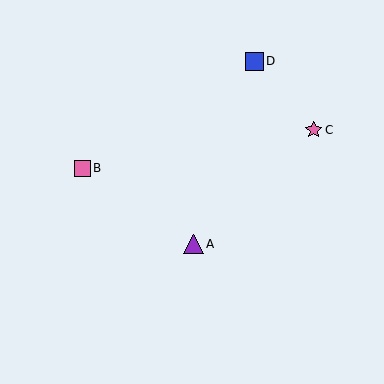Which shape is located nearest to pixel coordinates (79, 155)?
The pink square (labeled B) at (82, 168) is nearest to that location.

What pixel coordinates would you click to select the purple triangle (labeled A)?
Click at (194, 244) to select the purple triangle A.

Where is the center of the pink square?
The center of the pink square is at (82, 168).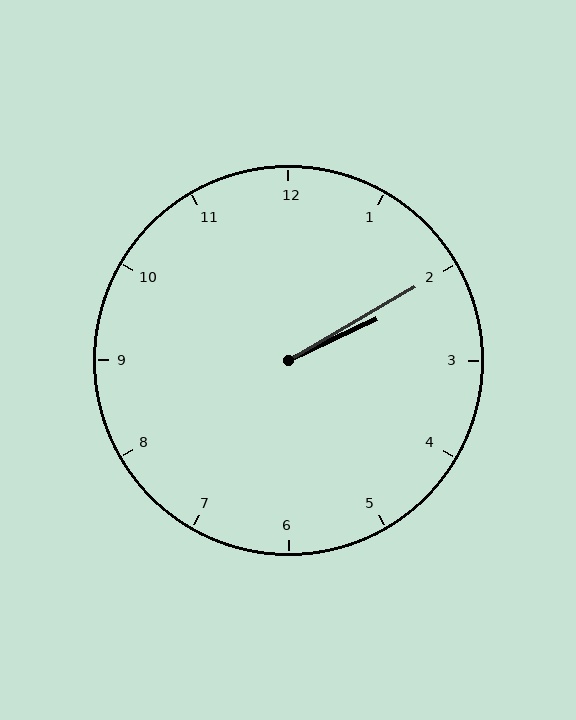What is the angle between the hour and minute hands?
Approximately 5 degrees.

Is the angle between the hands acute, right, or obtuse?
It is acute.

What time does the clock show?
2:10.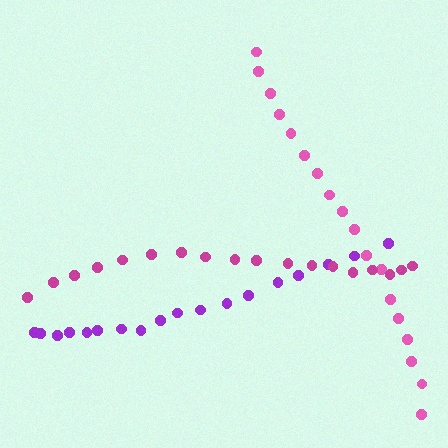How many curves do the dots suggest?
There are 3 distinct paths.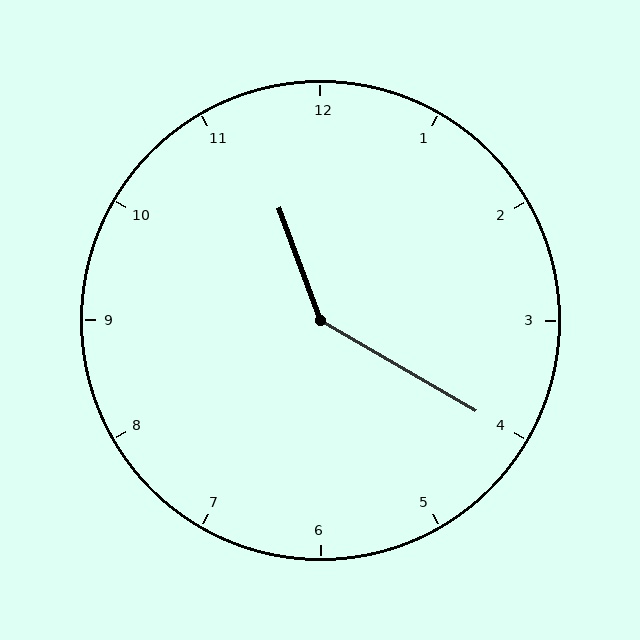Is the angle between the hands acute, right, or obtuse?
It is obtuse.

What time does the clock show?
11:20.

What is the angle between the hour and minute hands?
Approximately 140 degrees.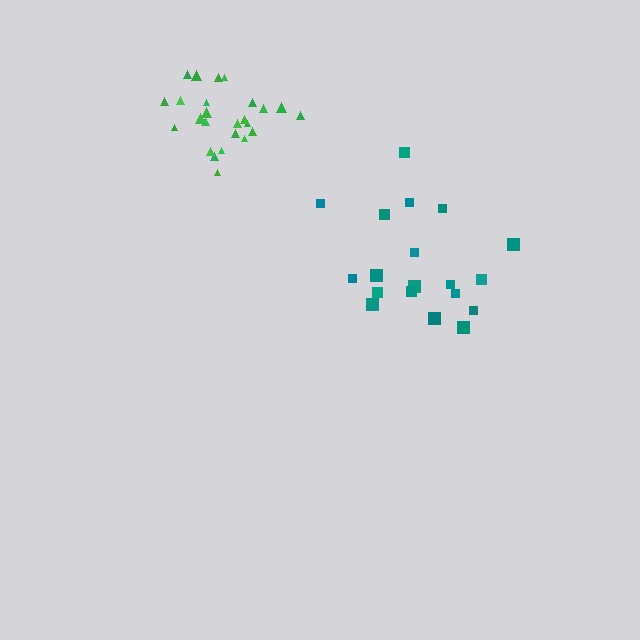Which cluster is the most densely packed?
Green.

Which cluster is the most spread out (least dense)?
Teal.